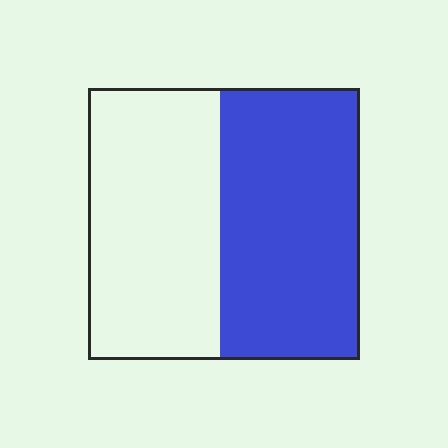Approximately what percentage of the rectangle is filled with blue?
Approximately 50%.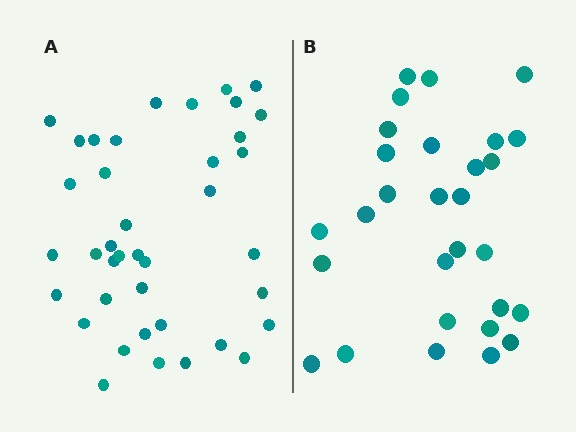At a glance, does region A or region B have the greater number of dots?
Region A (the left region) has more dots.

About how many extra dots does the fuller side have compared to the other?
Region A has roughly 10 or so more dots than region B.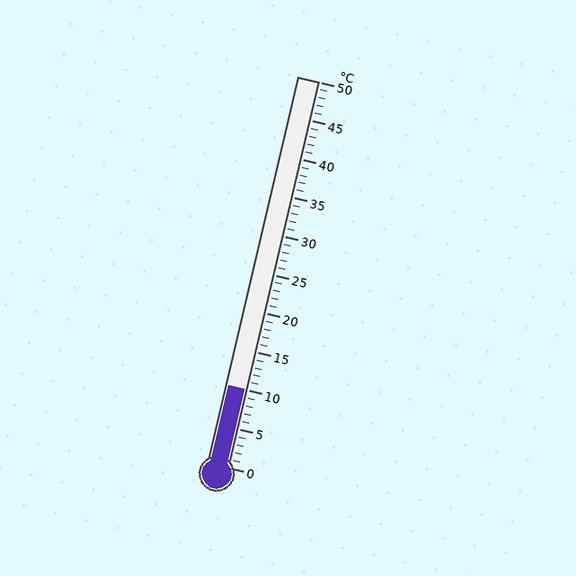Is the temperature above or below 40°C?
The temperature is below 40°C.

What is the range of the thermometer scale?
The thermometer scale ranges from 0°C to 50°C.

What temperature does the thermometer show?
The thermometer shows approximately 10°C.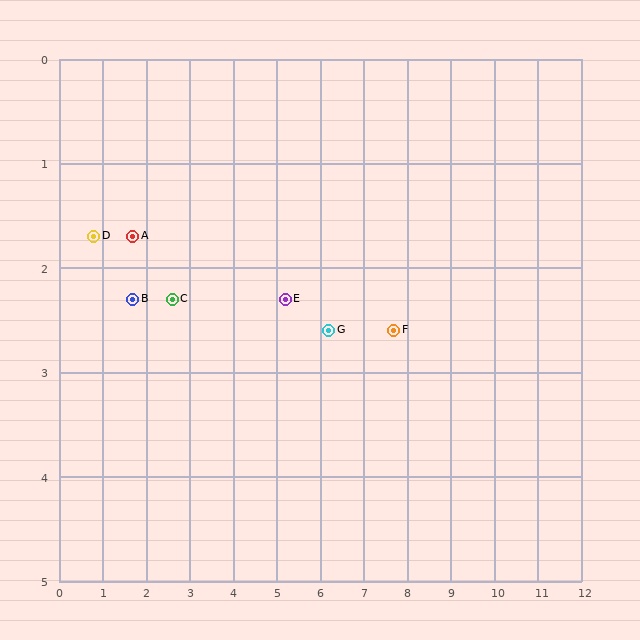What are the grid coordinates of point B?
Point B is at approximately (1.7, 2.3).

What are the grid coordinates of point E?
Point E is at approximately (5.2, 2.3).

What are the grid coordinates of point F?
Point F is at approximately (7.7, 2.6).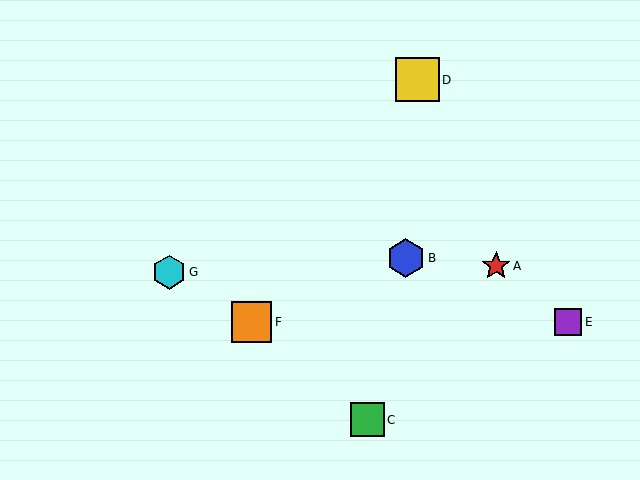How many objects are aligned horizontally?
2 objects (E, F) are aligned horizontally.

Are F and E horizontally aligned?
Yes, both are at y≈322.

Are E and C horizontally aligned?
No, E is at y≈322 and C is at y≈420.